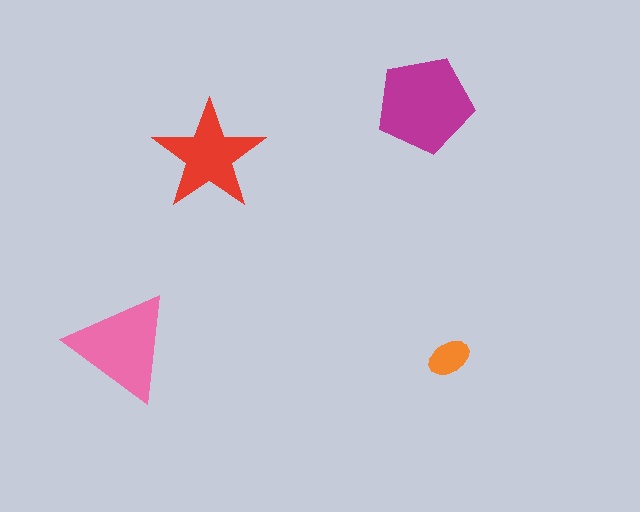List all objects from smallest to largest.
The orange ellipse, the red star, the pink triangle, the magenta pentagon.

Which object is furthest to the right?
The orange ellipse is rightmost.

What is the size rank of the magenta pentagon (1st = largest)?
1st.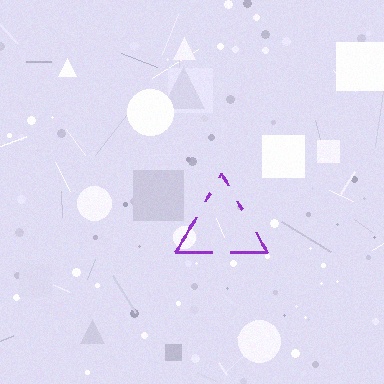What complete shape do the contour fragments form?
The contour fragments form a triangle.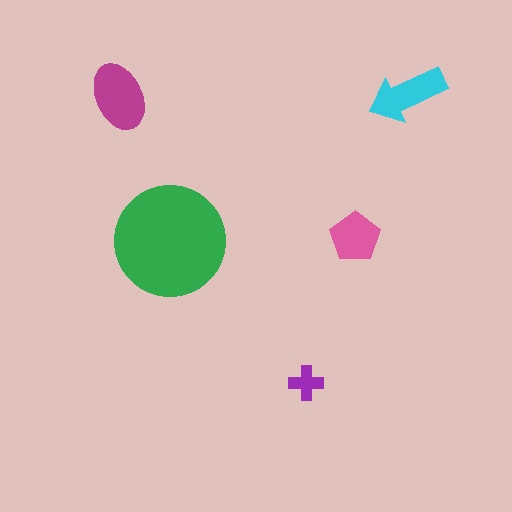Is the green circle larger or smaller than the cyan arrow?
Larger.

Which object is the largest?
The green circle.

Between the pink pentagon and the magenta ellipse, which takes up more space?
The magenta ellipse.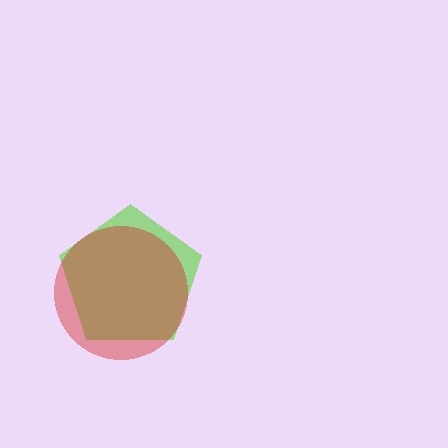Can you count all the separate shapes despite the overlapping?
Yes, there are 2 separate shapes.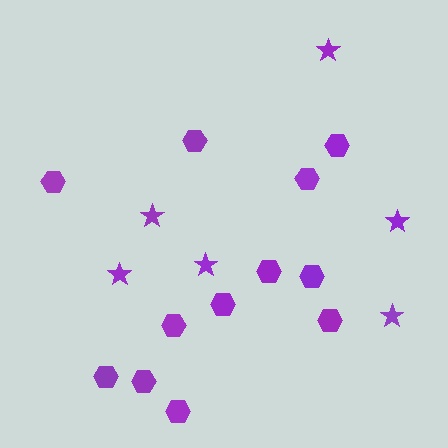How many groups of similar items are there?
There are 2 groups: one group of hexagons (12) and one group of stars (6).